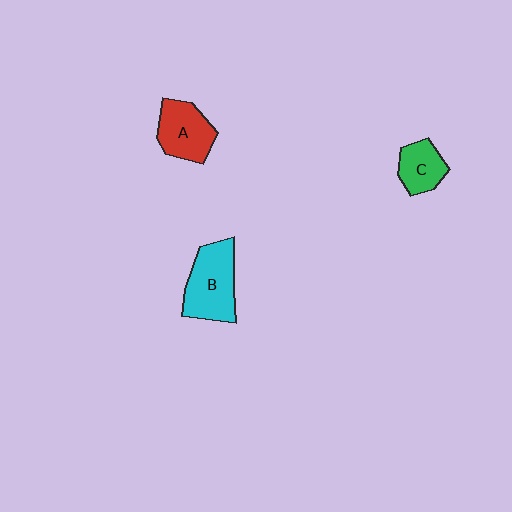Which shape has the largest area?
Shape B (cyan).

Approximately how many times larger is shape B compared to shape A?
Approximately 1.3 times.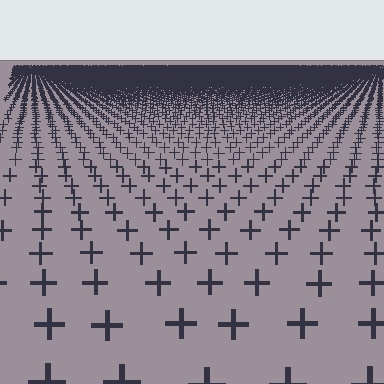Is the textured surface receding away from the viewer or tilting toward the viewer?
The surface is receding away from the viewer. Texture elements get smaller and denser toward the top.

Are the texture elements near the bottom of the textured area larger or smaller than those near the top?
Larger. Near the bottom, elements are closer to the viewer and appear at a bigger on-screen size.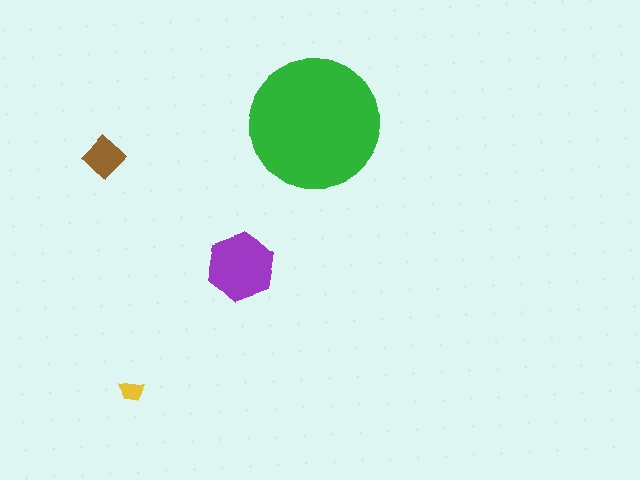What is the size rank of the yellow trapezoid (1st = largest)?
4th.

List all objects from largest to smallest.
The green circle, the purple hexagon, the brown diamond, the yellow trapezoid.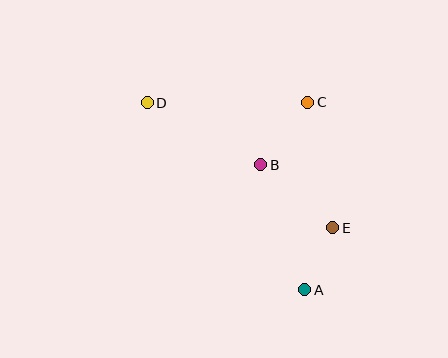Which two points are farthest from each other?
Points A and D are farthest from each other.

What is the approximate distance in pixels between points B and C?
The distance between B and C is approximately 78 pixels.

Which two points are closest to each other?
Points A and E are closest to each other.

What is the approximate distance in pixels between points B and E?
The distance between B and E is approximately 95 pixels.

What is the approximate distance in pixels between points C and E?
The distance between C and E is approximately 128 pixels.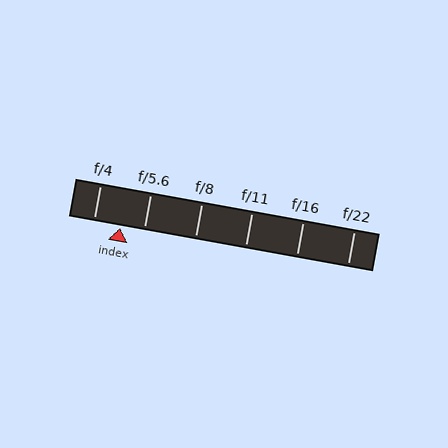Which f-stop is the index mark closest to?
The index mark is closest to f/5.6.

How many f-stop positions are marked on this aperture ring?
There are 6 f-stop positions marked.